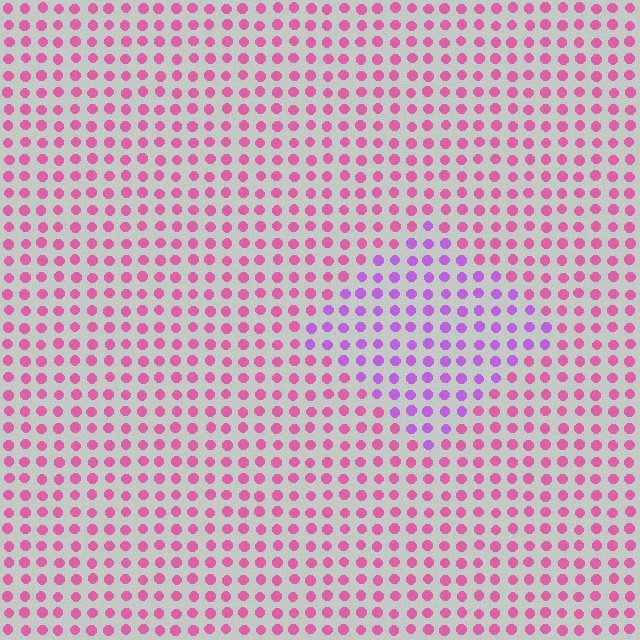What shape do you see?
I see a diamond.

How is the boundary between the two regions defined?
The boundary is defined purely by a slight shift in hue (about 42 degrees). Spacing, size, and orientation are identical on both sides.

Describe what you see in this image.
The image is filled with small pink elements in a uniform arrangement. A diamond-shaped region is visible where the elements are tinted to a slightly different hue, forming a subtle color boundary.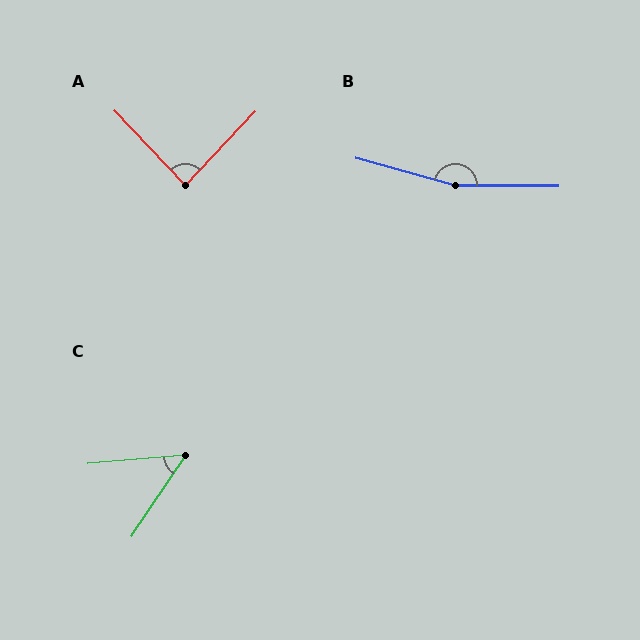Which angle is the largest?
B, at approximately 165 degrees.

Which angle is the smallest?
C, at approximately 51 degrees.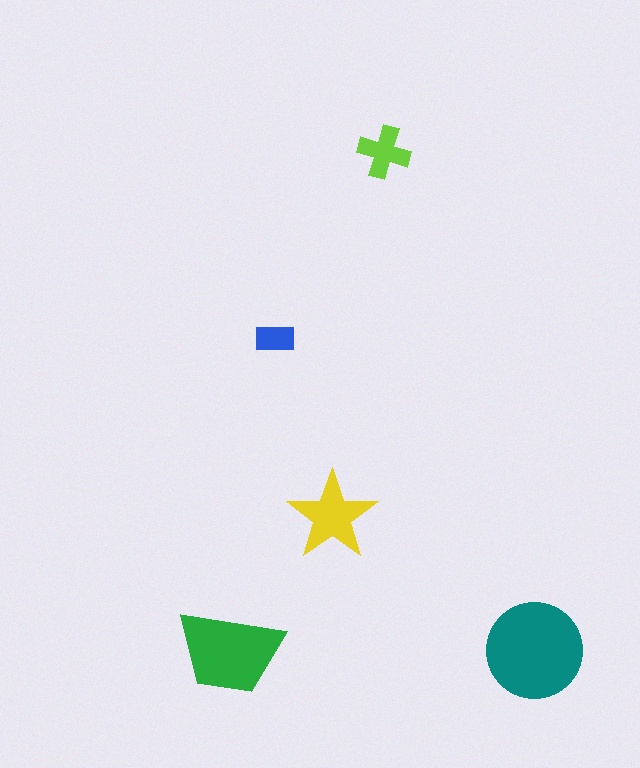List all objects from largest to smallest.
The teal circle, the green trapezoid, the yellow star, the lime cross, the blue rectangle.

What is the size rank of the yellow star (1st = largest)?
3rd.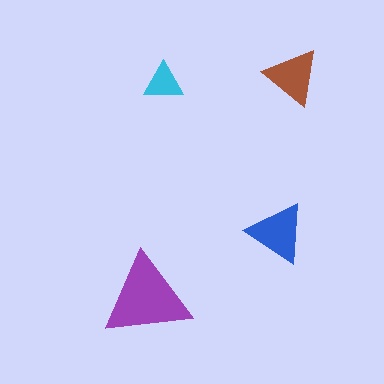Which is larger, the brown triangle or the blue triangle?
The blue one.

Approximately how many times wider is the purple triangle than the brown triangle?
About 1.5 times wider.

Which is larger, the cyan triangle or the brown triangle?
The brown one.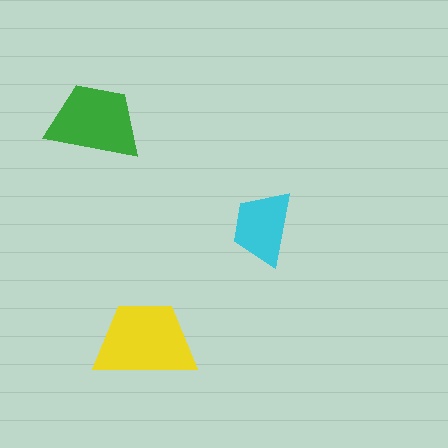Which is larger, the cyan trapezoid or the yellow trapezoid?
The yellow one.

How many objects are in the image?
There are 3 objects in the image.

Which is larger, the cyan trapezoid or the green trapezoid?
The green one.